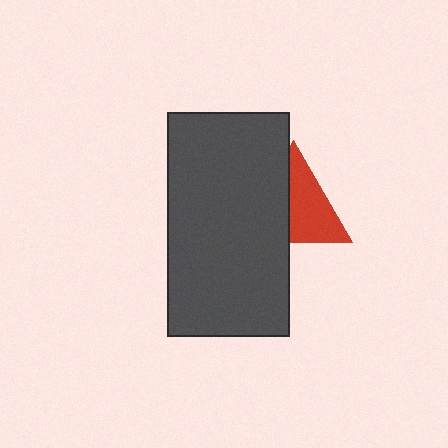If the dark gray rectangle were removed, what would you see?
You would see the complete red triangle.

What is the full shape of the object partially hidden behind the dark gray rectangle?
The partially hidden object is a red triangle.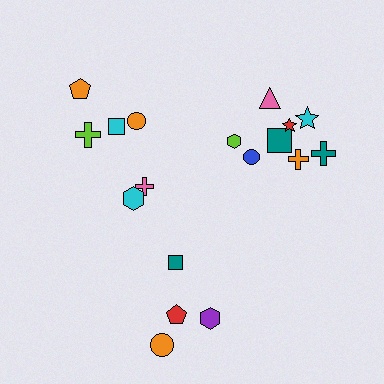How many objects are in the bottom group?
There are 5 objects.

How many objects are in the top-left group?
There are 5 objects.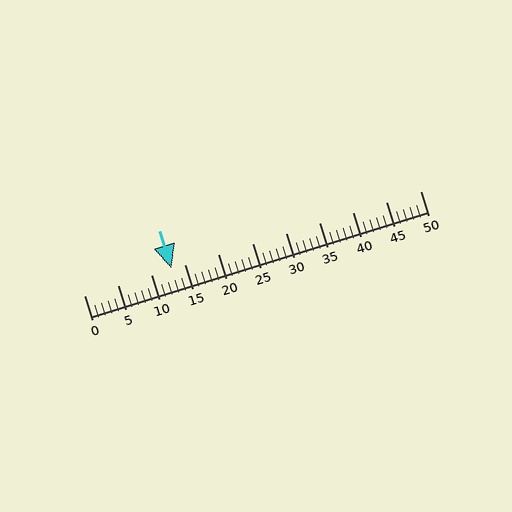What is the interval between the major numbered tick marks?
The major tick marks are spaced 5 units apart.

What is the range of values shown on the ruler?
The ruler shows values from 0 to 50.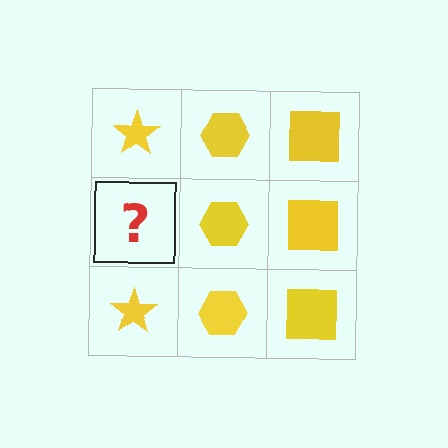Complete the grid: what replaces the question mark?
The question mark should be replaced with a yellow star.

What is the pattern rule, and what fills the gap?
The rule is that each column has a consistent shape. The gap should be filled with a yellow star.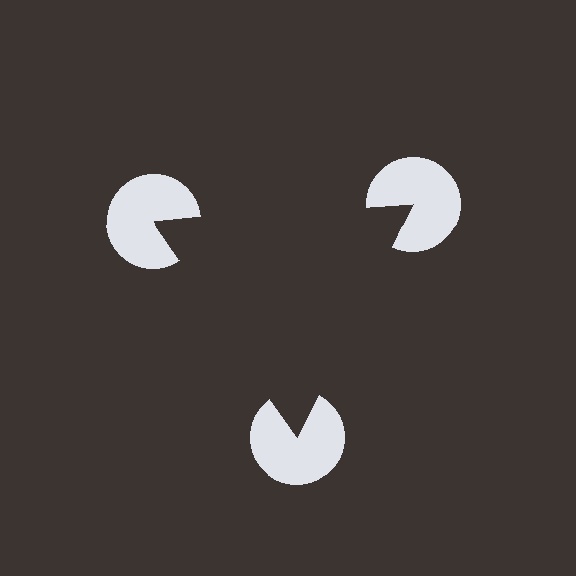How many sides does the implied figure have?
3 sides.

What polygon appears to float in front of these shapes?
An illusory triangle — its edges are inferred from the aligned wedge cuts in the pac-man discs, not physically drawn.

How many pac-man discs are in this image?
There are 3 — one at each vertex of the illusory triangle.